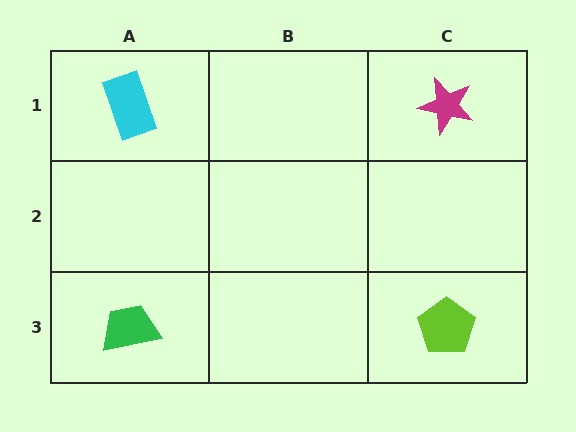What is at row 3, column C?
A lime pentagon.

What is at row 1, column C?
A magenta star.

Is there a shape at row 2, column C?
No, that cell is empty.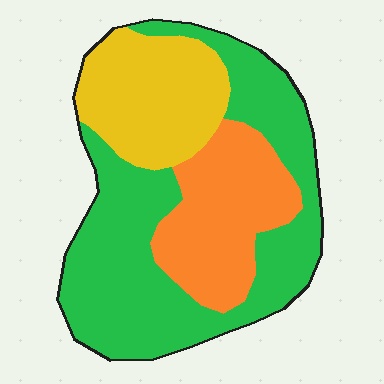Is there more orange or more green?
Green.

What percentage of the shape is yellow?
Yellow covers around 25% of the shape.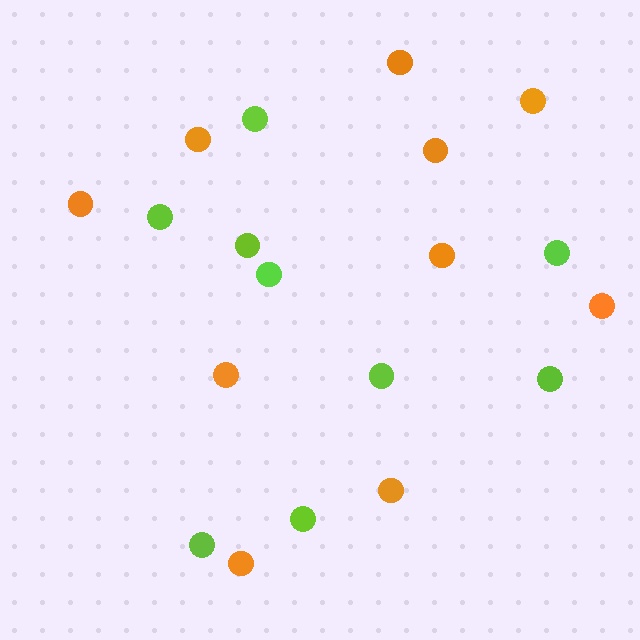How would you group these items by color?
There are 2 groups: one group of orange circles (10) and one group of lime circles (9).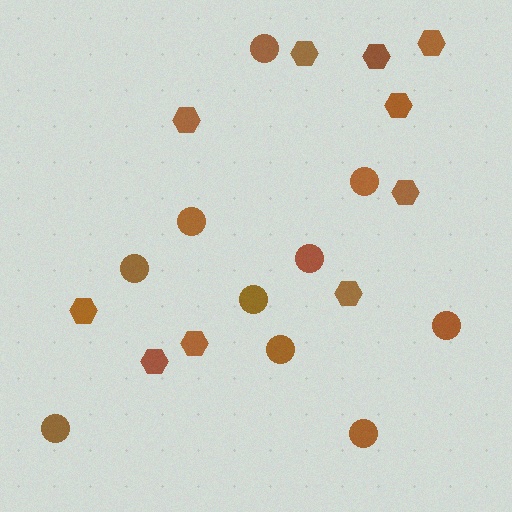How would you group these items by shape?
There are 2 groups: one group of hexagons (10) and one group of circles (10).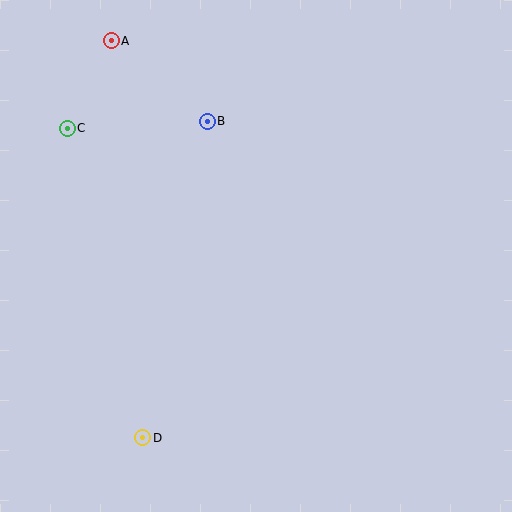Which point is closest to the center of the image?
Point B at (207, 121) is closest to the center.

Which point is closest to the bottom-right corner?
Point D is closest to the bottom-right corner.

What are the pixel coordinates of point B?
Point B is at (207, 121).